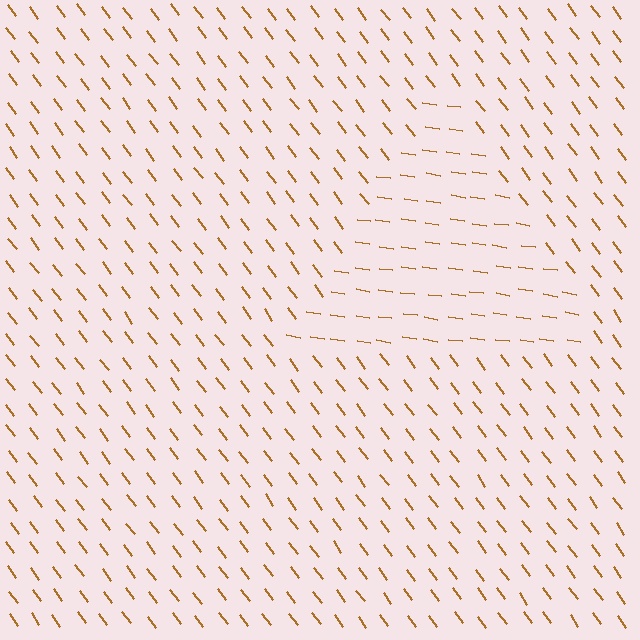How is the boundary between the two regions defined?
The boundary is defined purely by a change in line orientation (approximately 45 degrees difference). All lines are the same color and thickness.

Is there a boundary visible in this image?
Yes, there is a texture boundary formed by a change in line orientation.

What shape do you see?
I see a triangle.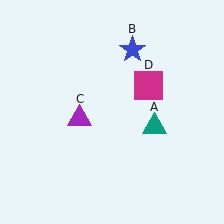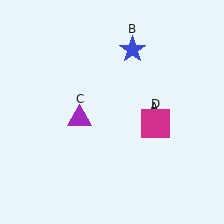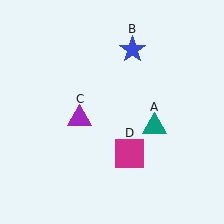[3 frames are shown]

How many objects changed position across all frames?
1 object changed position: magenta square (object D).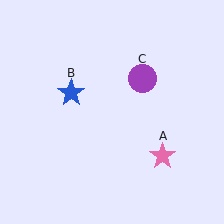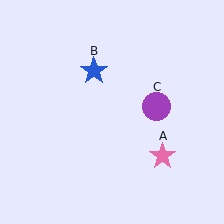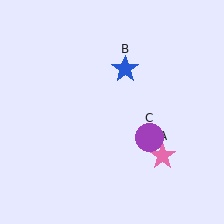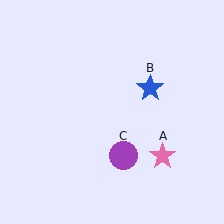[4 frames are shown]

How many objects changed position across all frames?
2 objects changed position: blue star (object B), purple circle (object C).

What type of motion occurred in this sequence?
The blue star (object B), purple circle (object C) rotated clockwise around the center of the scene.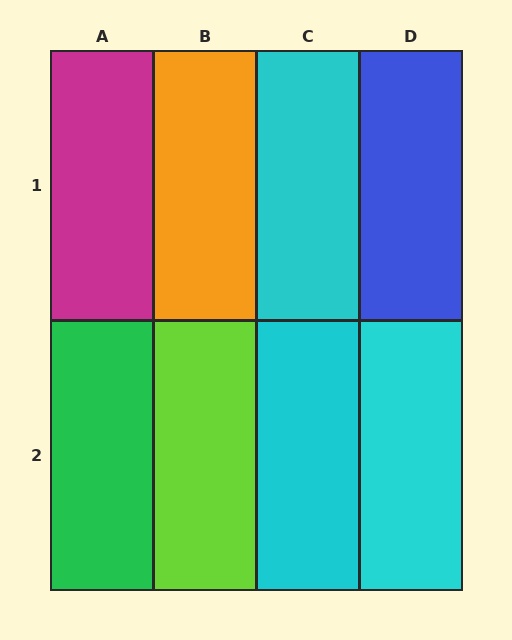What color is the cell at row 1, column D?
Blue.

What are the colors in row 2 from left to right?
Green, lime, cyan, cyan.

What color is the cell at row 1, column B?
Orange.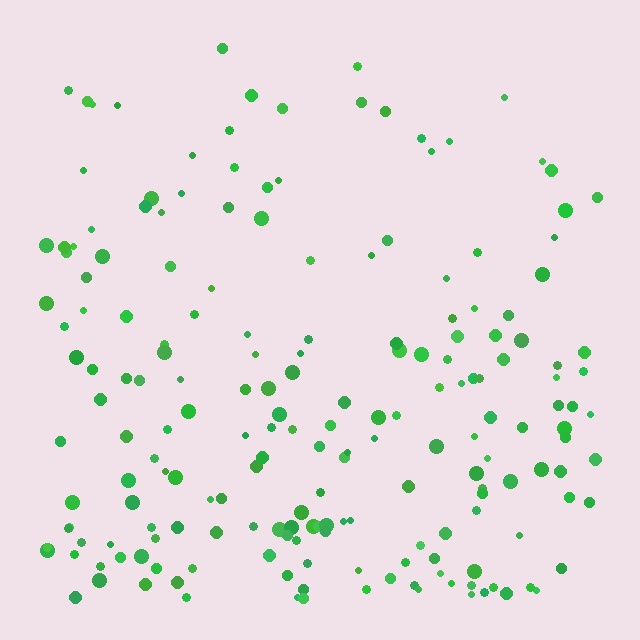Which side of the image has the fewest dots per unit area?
The top.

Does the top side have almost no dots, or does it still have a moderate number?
Still a moderate number, just noticeably fewer than the bottom.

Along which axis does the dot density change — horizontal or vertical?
Vertical.